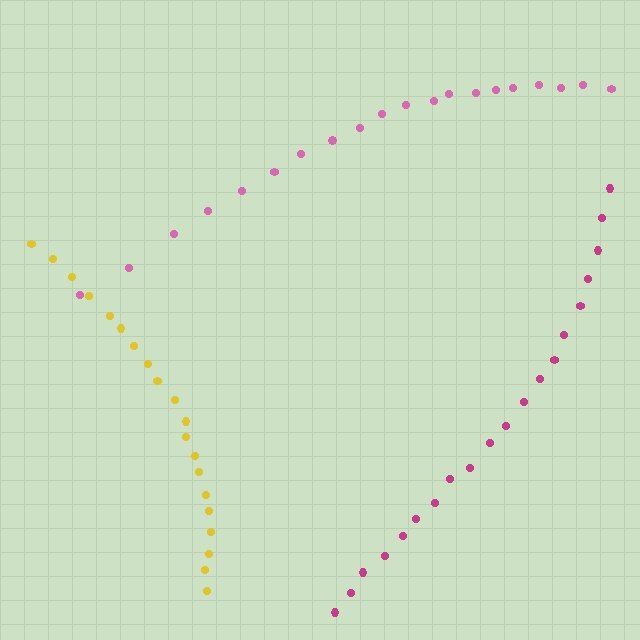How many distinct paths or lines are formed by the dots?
There are 3 distinct paths.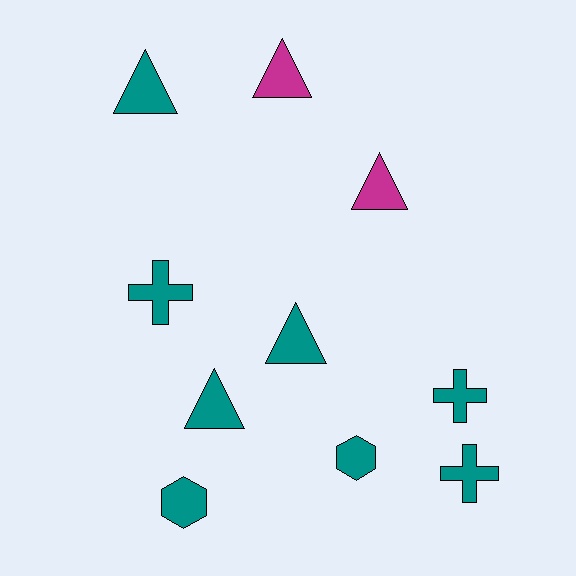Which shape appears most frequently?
Triangle, with 5 objects.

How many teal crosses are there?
There are 3 teal crosses.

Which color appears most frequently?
Teal, with 8 objects.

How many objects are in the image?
There are 10 objects.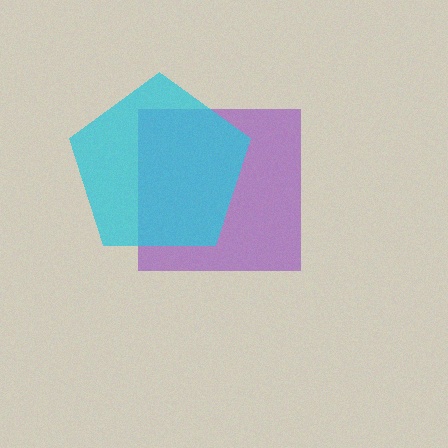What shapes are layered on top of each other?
The layered shapes are: a purple square, a cyan pentagon.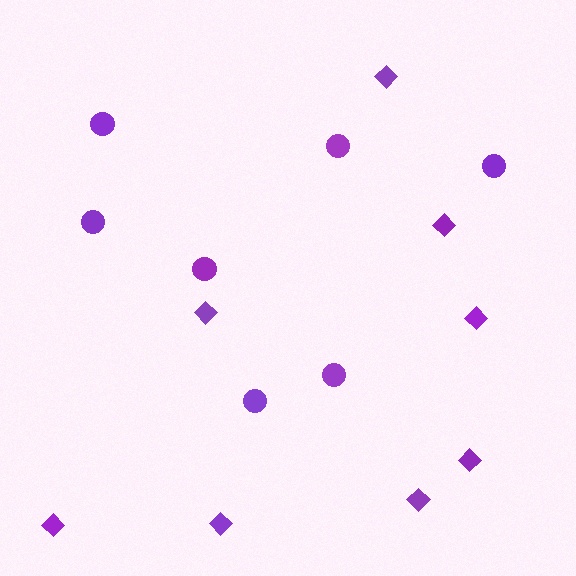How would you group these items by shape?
There are 2 groups: one group of circles (7) and one group of diamonds (8).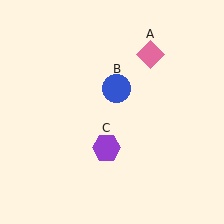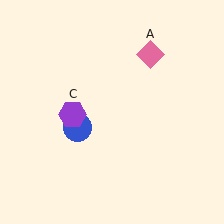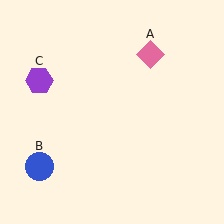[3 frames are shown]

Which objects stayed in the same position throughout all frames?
Pink diamond (object A) remained stationary.